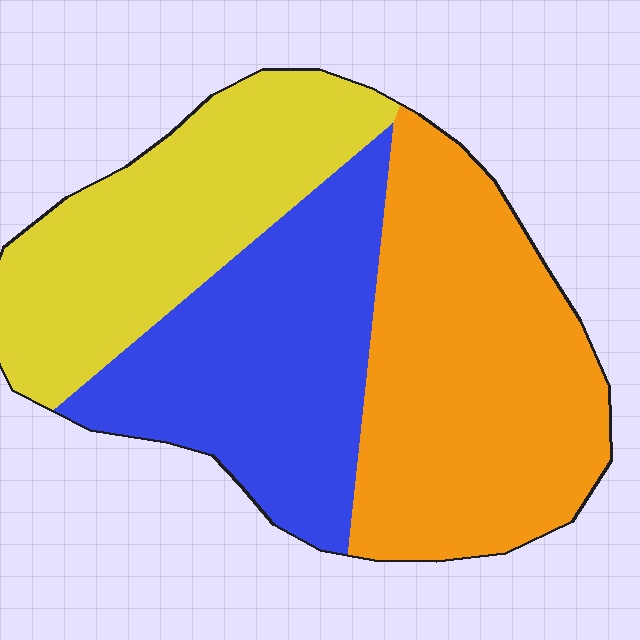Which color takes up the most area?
Orange, at roughly 40%.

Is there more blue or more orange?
Orange.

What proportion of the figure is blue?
Blue covers 31% of the figure.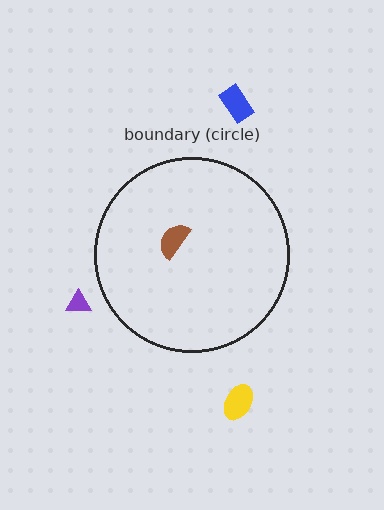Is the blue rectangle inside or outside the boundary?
Outside.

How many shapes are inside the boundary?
1 inside, 3 outside.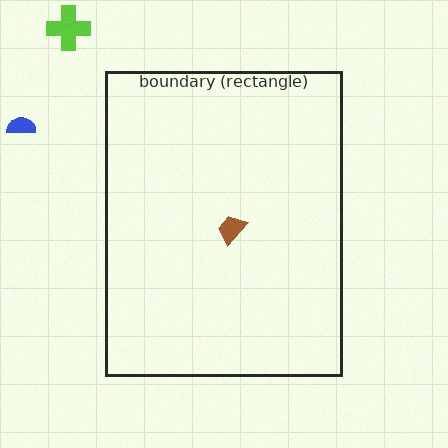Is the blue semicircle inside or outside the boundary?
Outside.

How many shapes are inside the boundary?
1 inside, 2 outside.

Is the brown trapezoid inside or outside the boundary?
Inside.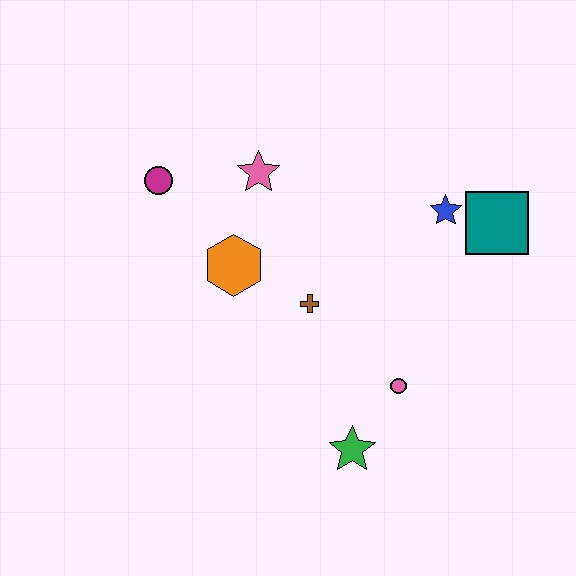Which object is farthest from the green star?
The magenta circle is farthest from the green star.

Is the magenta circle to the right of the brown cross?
No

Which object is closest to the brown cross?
The orange hexagon is closest to the brown cross.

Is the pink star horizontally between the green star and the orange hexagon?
Yes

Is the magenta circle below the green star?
No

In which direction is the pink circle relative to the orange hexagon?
The pink circle is to the right of the orange hexagon.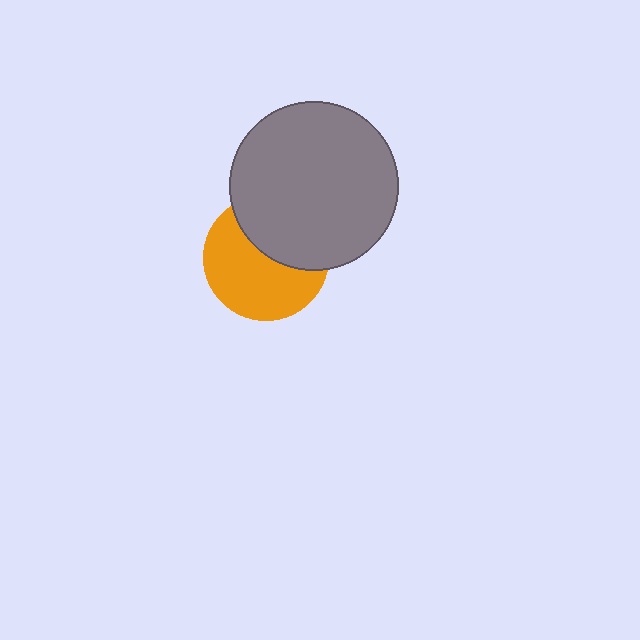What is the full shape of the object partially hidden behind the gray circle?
The partially hidden object is an orange circle.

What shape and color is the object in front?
The object in front is a gray circle.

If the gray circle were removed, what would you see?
You would see the complete orange circle.